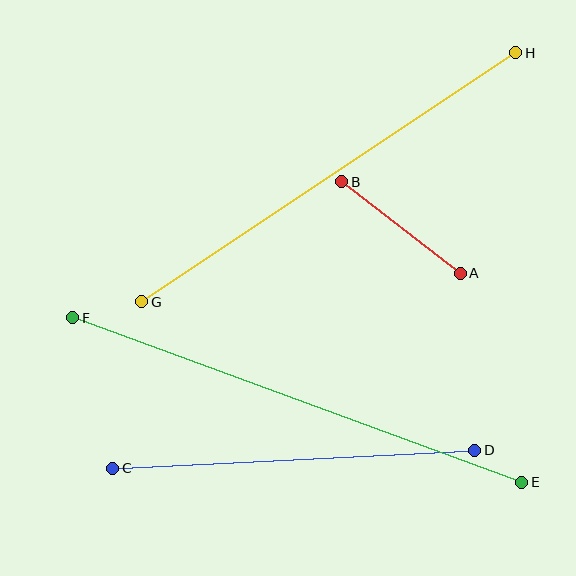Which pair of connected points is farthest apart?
Points E and F are farthest apart.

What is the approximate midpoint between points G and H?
The midpoint is at approximately (329, 177) pixels.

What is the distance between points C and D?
The distance is approximately 362 pixels.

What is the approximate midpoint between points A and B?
The midpoint is at approximately (401, 228) pixels.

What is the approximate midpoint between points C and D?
The midpoint is at approximately (294, 459) pixels.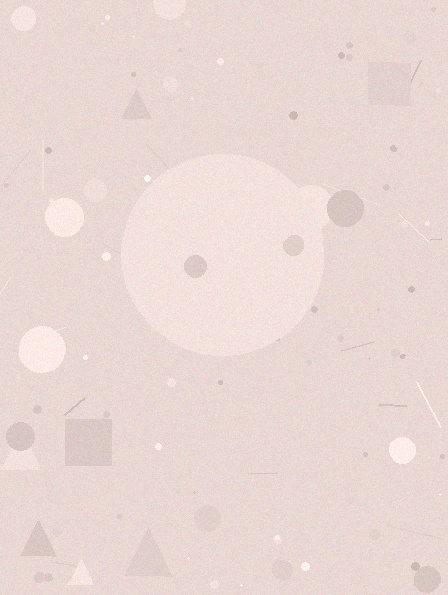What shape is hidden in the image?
A circle is hidden in the image.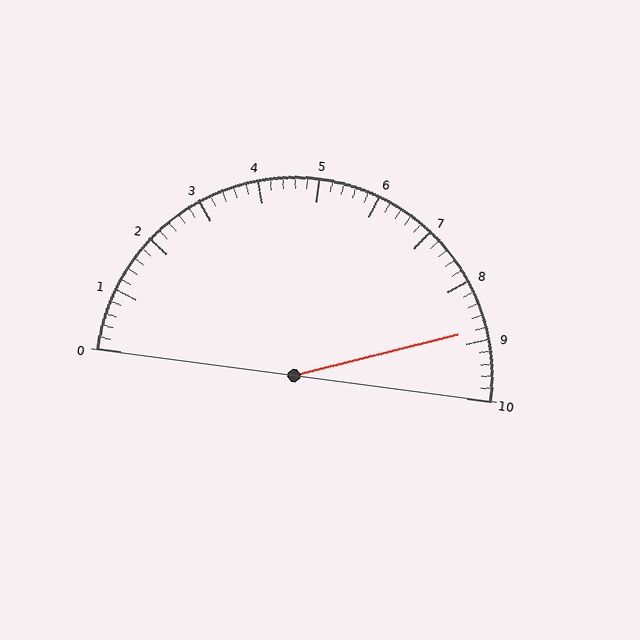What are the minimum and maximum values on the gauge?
The gauge ranges from 0 to 10.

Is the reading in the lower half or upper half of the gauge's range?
The reading is in the upper half of the range (0 to 10).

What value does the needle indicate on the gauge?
The needle indicates approximately 8.8.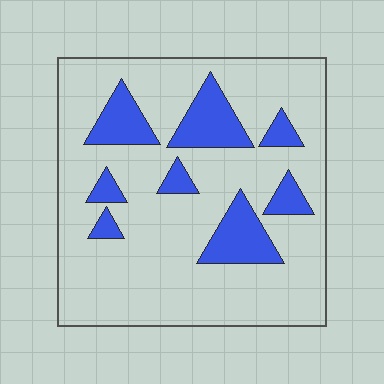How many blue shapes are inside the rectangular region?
8.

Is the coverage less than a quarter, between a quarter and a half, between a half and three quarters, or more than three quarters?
Less than a quarter.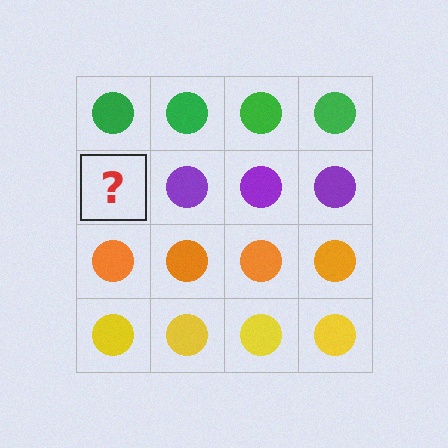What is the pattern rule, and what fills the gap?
The rule is that each row has a consistent color. The gap should be filled with a purple circle.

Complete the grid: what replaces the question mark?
The question mark should be replaced with a purple circle.